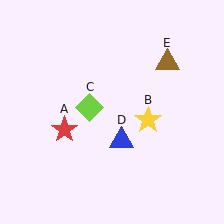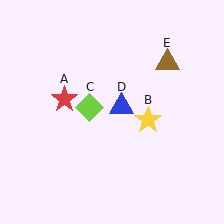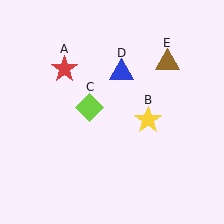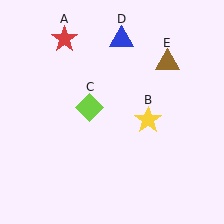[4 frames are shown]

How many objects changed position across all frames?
2 objects changed position: red star (object A), blue triangle (object D).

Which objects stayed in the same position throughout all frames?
Yellow star (object B) and lime diamond (object C) and brown triangle (object E) remained stationary.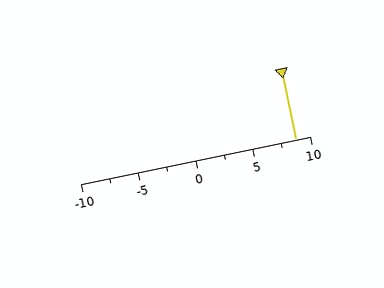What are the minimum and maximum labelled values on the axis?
The axis runs from -10 to 10.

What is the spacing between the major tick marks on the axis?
The major ticks are spaced 5 apart.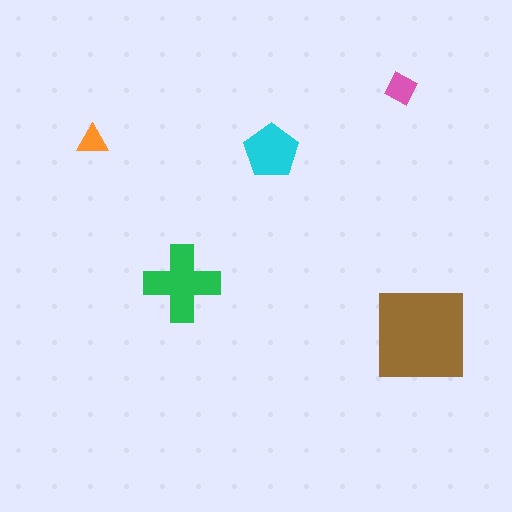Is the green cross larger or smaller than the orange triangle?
Larger.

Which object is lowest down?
The brown square is bottommost.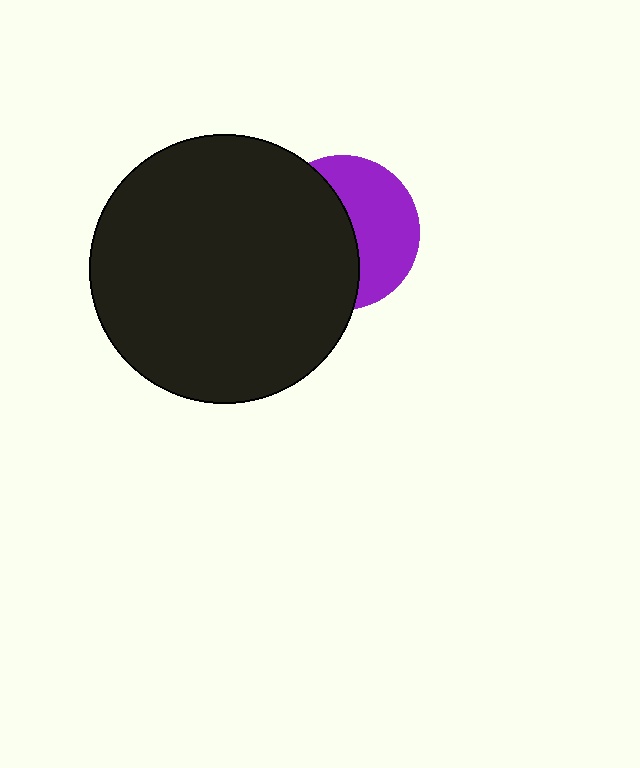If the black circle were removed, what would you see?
You would see the complete purple circle.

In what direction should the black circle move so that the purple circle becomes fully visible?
The black circle should move left. That is the shortest direction to clear the overlap and leave the purple circle fully visible.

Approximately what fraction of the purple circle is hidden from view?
Roughly 53% of the purple circle is hidden behind the black circle.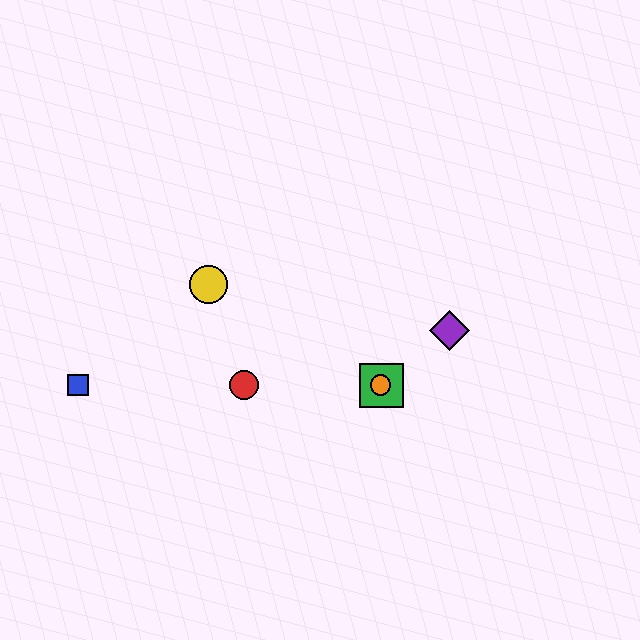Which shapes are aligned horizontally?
The red circle, the blue square, the green square, the orange circle are aligned horizontally.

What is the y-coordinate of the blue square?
The blue square is at y≈385.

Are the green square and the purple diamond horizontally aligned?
No, the green square is at y≈385 and the purple diamond is at y≈330.